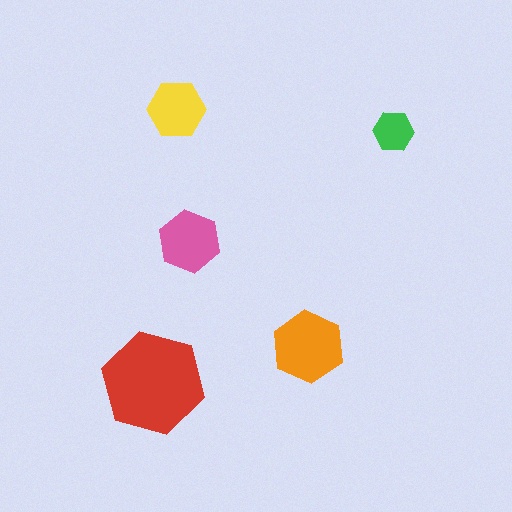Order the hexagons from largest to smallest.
the red one, the orange one, the pink one, the yellow one, the green one.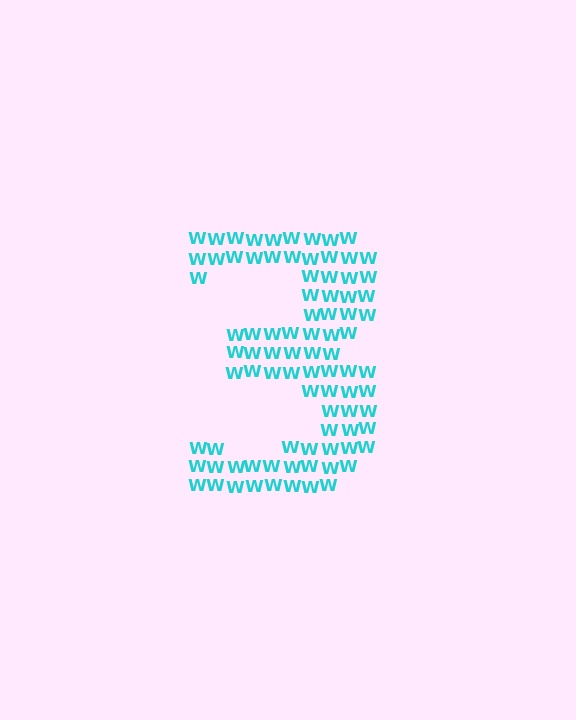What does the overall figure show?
The overall figure shows the digit 3.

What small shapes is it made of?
It is made of small letter W's.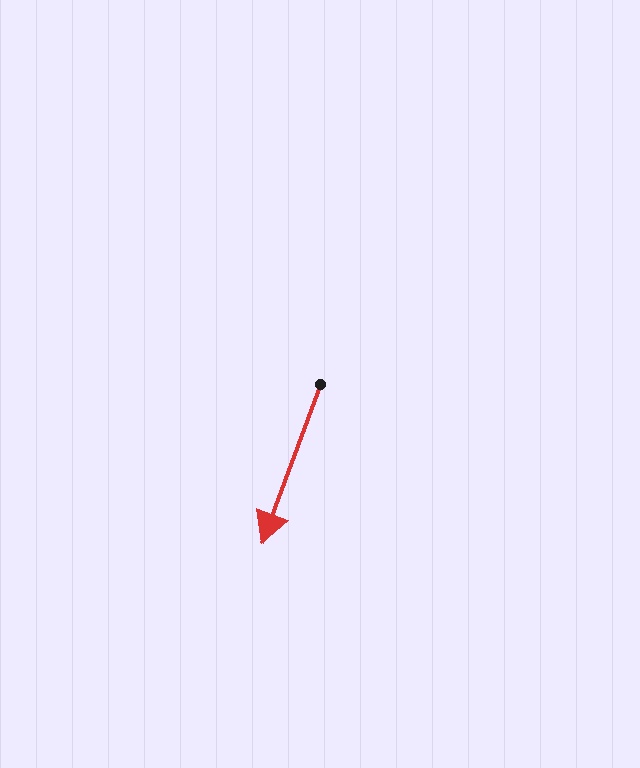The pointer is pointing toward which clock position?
Roughly 7 o'clock.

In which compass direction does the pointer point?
South.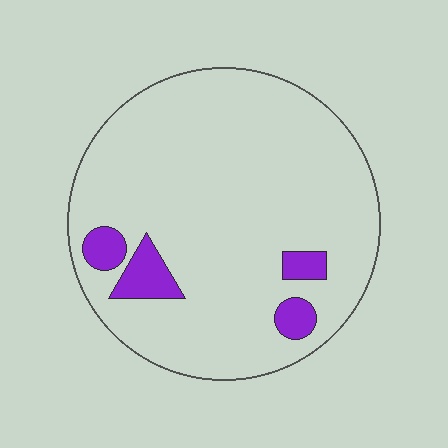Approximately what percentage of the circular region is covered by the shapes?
Approximately 10%.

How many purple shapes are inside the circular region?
4.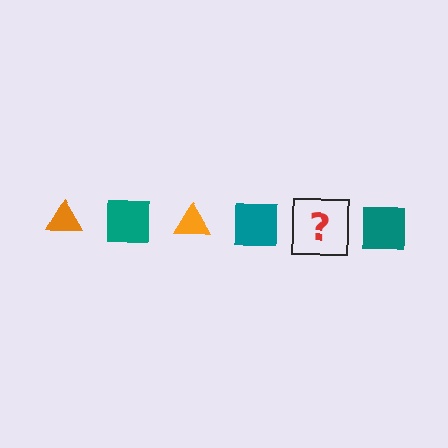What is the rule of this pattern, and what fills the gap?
The rule is that the pattern alternates between orange triangle and teal square. The gap should be filled with an orange triangle.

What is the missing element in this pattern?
The missing element is an orange triangle.